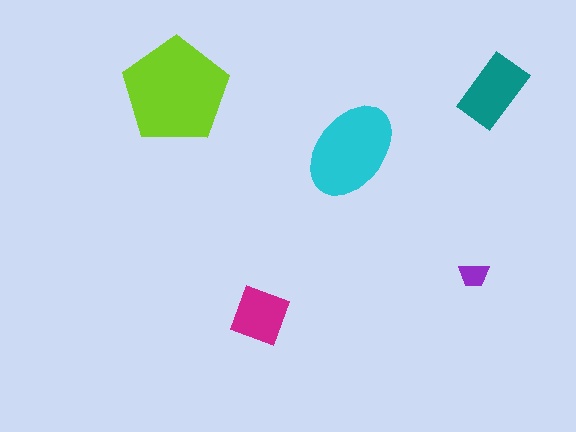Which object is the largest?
The lime pentagon.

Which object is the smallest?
The purple trapezoid.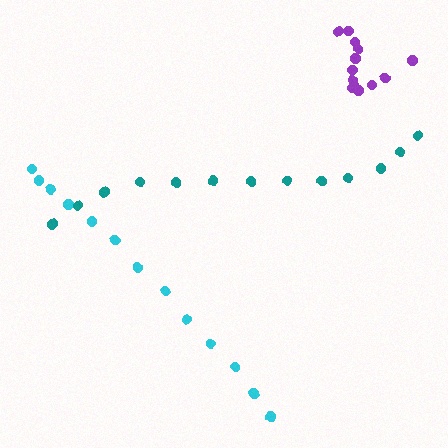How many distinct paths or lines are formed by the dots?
There are 3 distinct paths.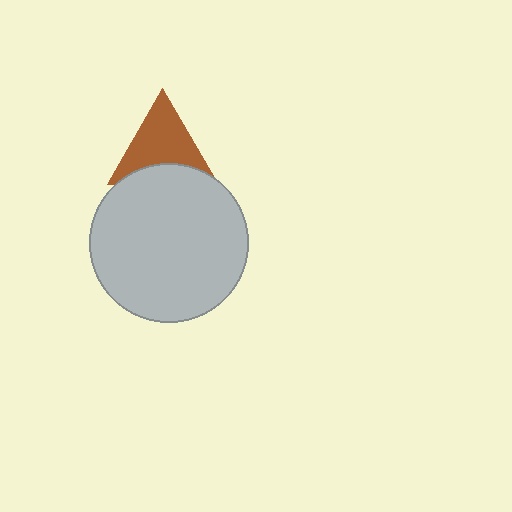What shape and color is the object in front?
The object in front is a light gray circle.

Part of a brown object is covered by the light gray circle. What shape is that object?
It is a triangle.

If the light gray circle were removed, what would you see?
You would see the complete brown triangle.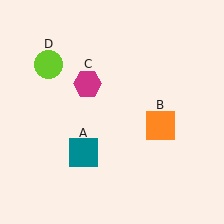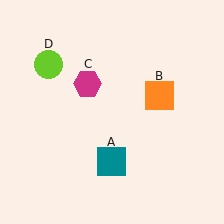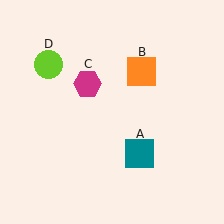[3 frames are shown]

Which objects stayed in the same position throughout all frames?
Magenta hexagon (object C) and lime circle (object D) remained stationary.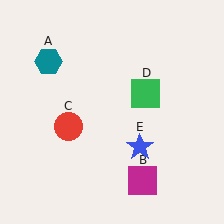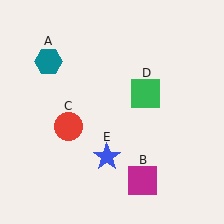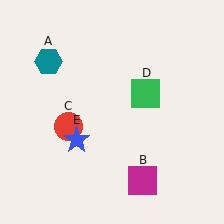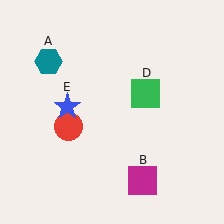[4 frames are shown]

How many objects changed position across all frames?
1 object changed position: blue star (object E).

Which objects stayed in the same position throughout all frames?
Teal hexagon (object A) and magenta square (object B) and red circle (object C) and green square (object D) remained stationary.